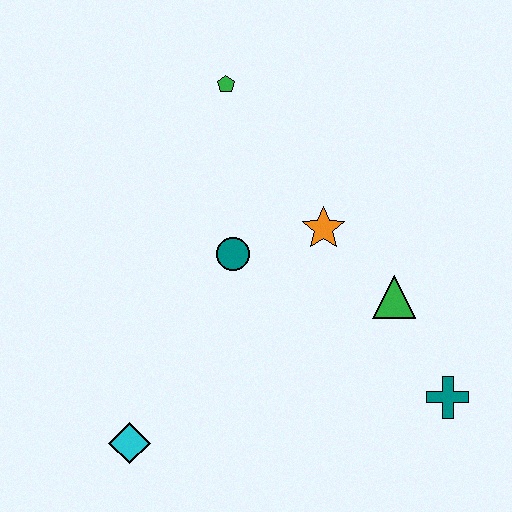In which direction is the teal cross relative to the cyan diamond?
The teal cross is to the right of the cyan diamond.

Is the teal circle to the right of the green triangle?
No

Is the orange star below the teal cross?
No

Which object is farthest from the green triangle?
The cyan diamond is farthest from the green triangle.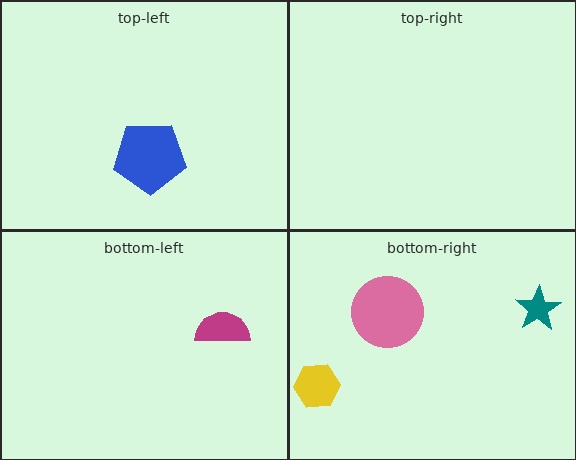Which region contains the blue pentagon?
The top-left region.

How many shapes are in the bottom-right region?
3.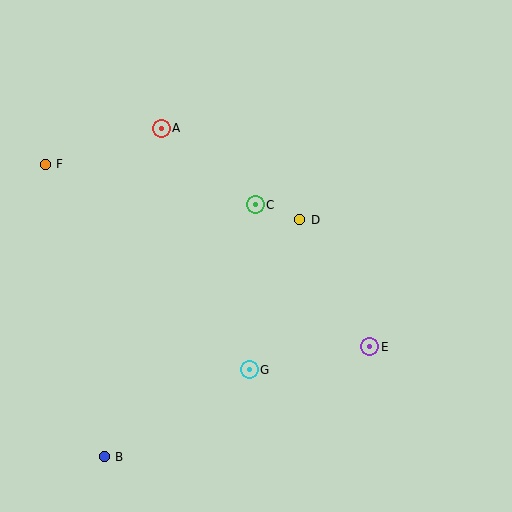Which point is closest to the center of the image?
Point C at (255, 205) is closest to the center.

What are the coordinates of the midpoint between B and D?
The midpoint between B and D is at (202, 338).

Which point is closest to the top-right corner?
Point D is closest to the top-right corner.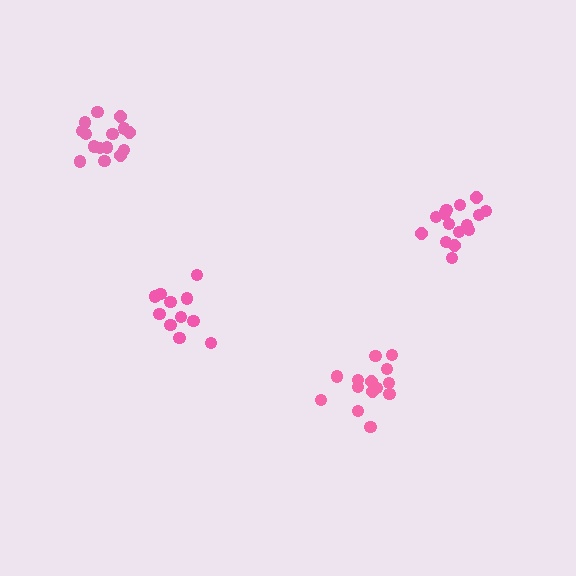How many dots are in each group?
Group 1: 11 dots, Group 2: 15 dots, Group 3: 15 dots, Group 4: 14 dots (55 total).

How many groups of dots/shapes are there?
There are 4 groups.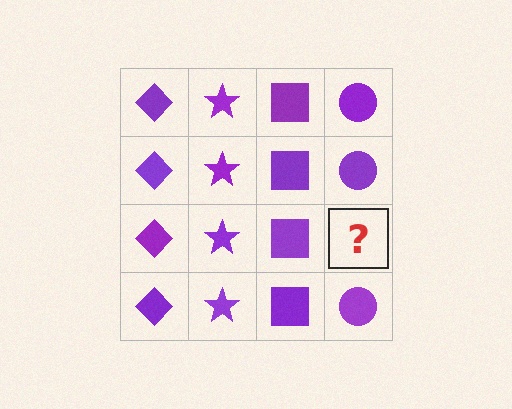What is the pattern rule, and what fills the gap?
The rule is that each column has a consistent shape. The gap should be filled with a purple circle.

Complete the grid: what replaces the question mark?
The question mark should be replaced with a purple circle.